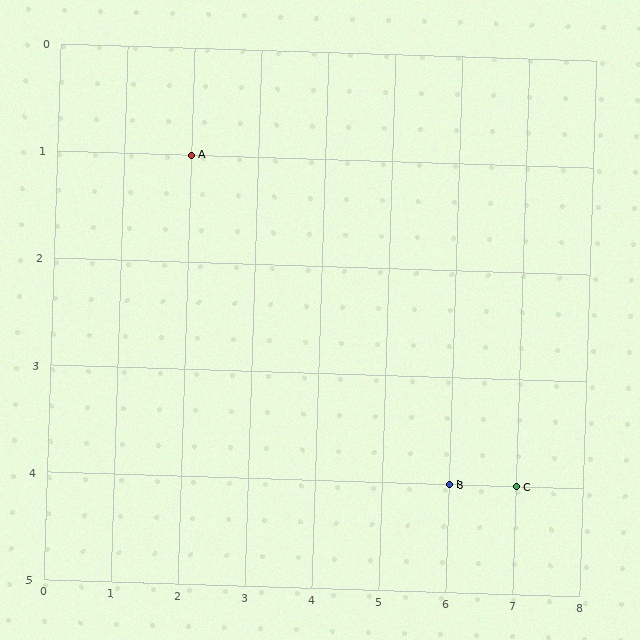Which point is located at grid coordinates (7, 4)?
Point C is at (7, 4).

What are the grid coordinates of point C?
Point C is at grid coordinates (7, 4).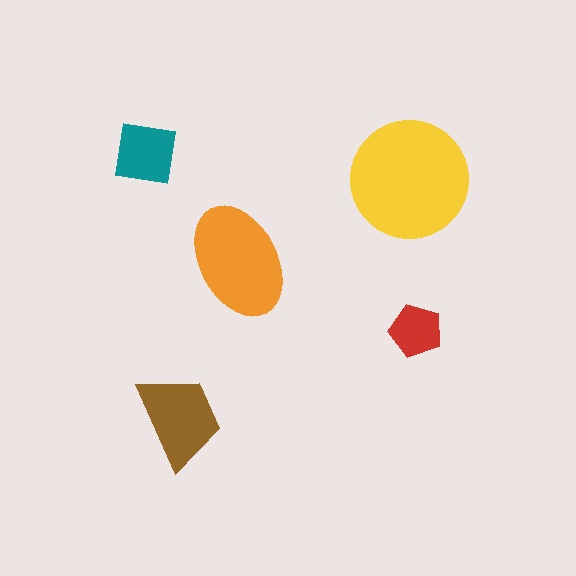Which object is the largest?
The yellow circle.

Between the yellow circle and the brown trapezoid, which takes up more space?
The yellow circle.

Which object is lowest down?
The brown trapezoid is bottommost.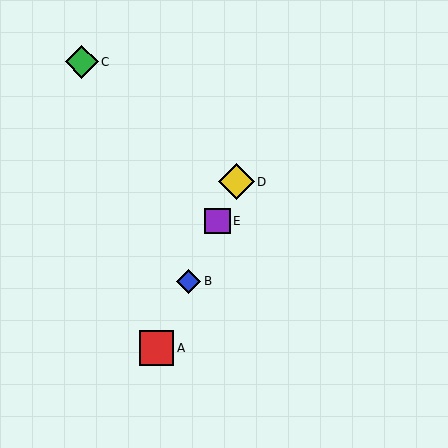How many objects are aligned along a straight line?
4 objects (A, B, D, E) are aligned along a straight line.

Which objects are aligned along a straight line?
Objects A, B, D, E are aligned along a straight line.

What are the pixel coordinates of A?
Object A is at (157, 348).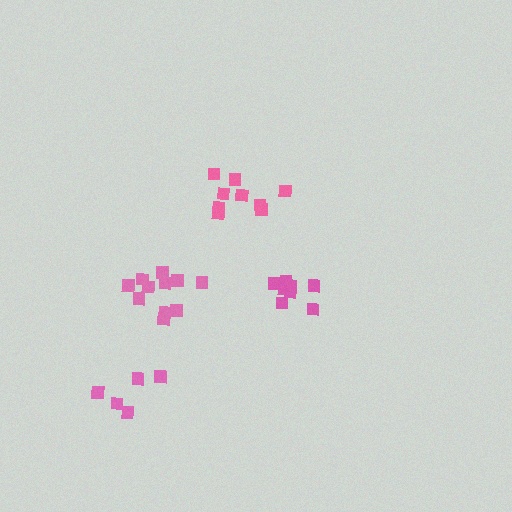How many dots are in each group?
Group 1: 9 dots, Group 2: 11 dots, Group 3: 5 dots, Group 4: 9 dots (34 total).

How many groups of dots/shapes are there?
There are 4 groups.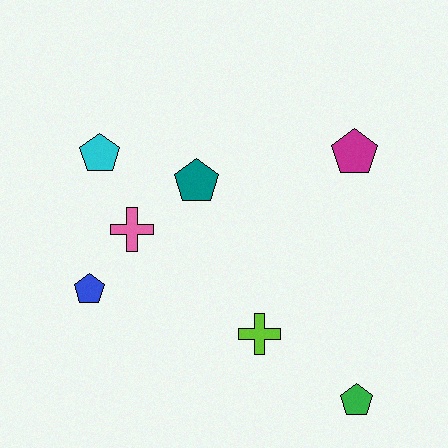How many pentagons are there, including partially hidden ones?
There are 5 pentagons.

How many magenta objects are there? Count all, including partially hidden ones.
There is 1 magenta object.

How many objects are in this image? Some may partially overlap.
There are 7 objects.